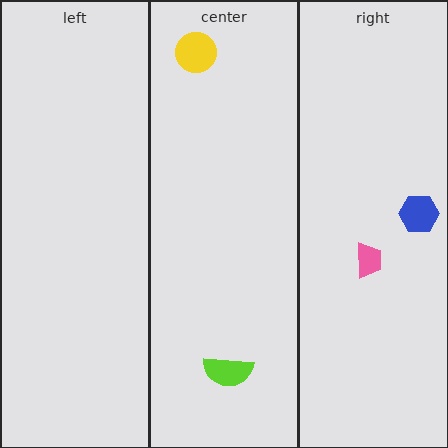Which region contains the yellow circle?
The center region.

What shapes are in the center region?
The yellow circle, the lime semicircle.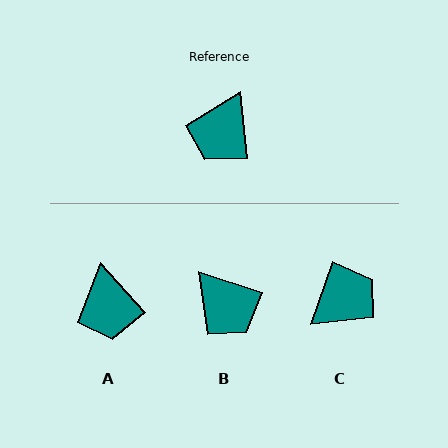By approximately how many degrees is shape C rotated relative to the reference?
Approximately 154 degrees counter-clockwise.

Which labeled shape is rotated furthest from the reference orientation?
C, about 154 degrees away.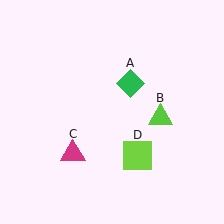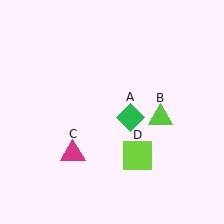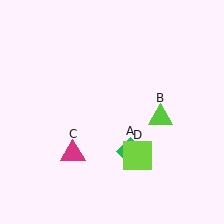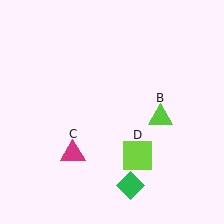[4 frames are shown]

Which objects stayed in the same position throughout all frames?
Lime triangle (object B) and magenta triangle (object C) and lime square (object D) remained stationary.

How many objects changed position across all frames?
1 object changed position: green diamond (object A).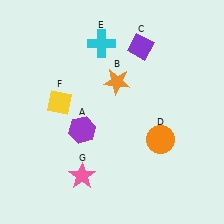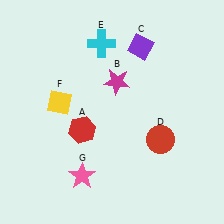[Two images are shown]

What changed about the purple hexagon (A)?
In Image 1, A is purple. In Image 2, it changed to red.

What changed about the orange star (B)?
In Image 1, B is orange. In Image 2, it changed to magenta.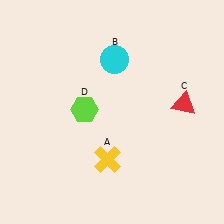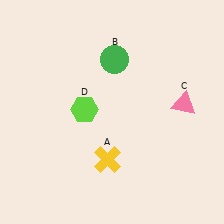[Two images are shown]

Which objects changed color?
B changed from cyan to green. C changed from red to pink.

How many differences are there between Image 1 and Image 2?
There are 2 differences between the two images.